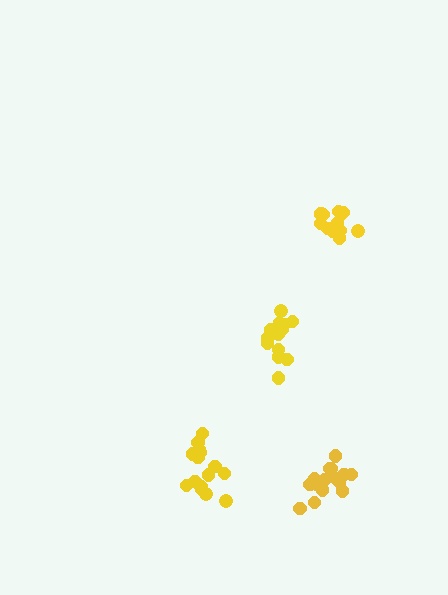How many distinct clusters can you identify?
There are 4 distinct clusters.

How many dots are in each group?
Group 1: 14 dots, Group 2: 17 dots, Group 3: 15 dots, Group 4: 14 dots (60 total).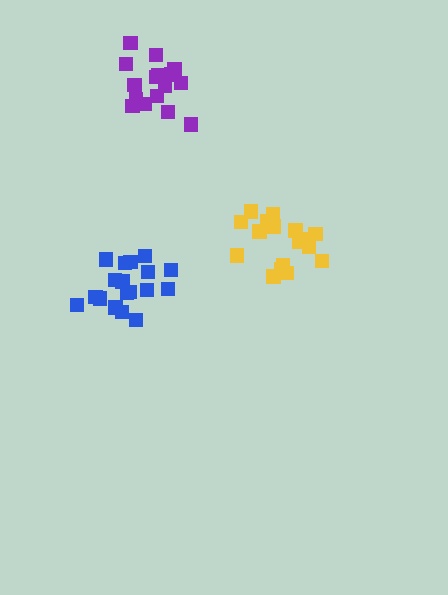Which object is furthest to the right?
The yellow cluster is rightmost.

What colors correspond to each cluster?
The clusters are colored: blue, yellow, purple.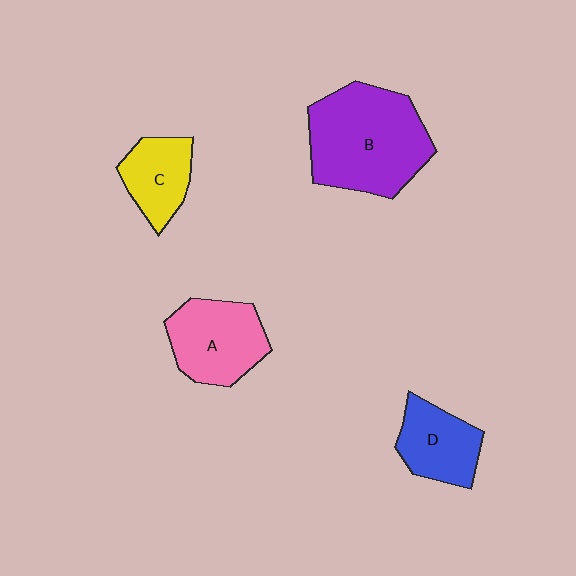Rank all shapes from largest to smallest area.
From largest to smallest: B (purple), A (pink), D (blue), C (yellow).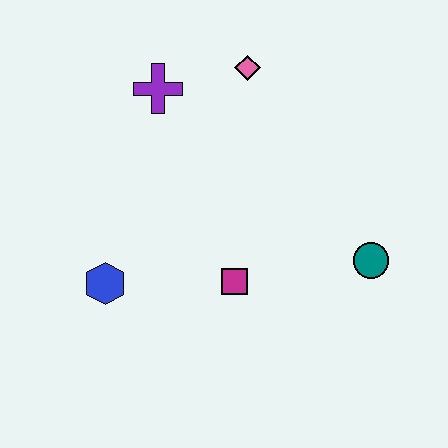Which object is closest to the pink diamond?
The purple cross is closest to the pink diamond.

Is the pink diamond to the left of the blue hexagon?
No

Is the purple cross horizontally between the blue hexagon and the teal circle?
Yes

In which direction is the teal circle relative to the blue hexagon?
The teal circle is to the right of the blue hexagon.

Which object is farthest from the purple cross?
The teal circle is farthest from the purple cross.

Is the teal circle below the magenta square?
No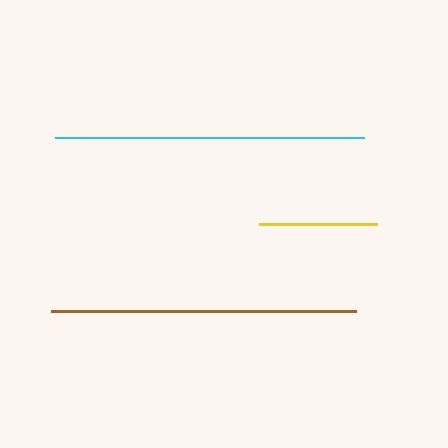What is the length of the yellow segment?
The yellow segment is approximately 117 pixels long.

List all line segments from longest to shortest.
From longest to shortest: cyan, brown, yellow.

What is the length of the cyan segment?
The cyan segment is approximately 309 pixels long.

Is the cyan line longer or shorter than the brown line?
The cyan line is longer than the brown line.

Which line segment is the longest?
The cyan line is the longest at approximately 309 pixels.